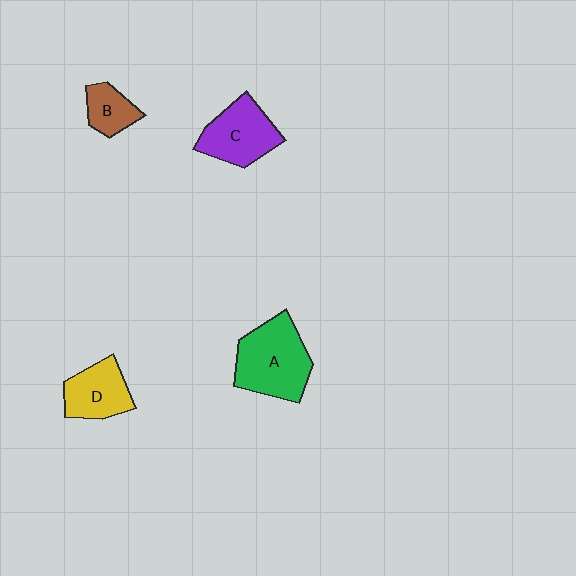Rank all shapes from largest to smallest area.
From largest to smallest: A (green), C (purple), D (yellow), B (brown).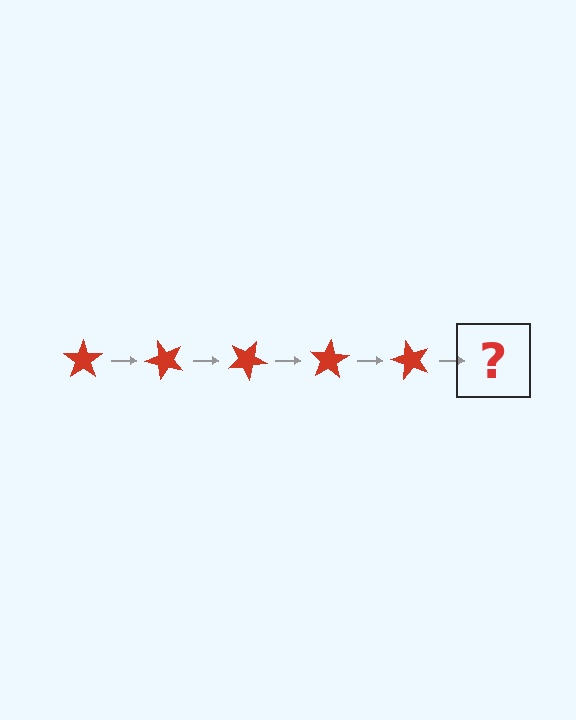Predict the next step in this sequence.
The next step is a red star rotated 250 degrees.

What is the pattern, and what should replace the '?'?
The pattern is that the star rotates 50 degrees each step. The '?' should be a red star rotated 250 degrees.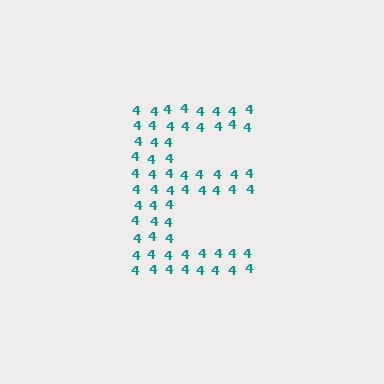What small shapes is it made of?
It is made of small digit 4's.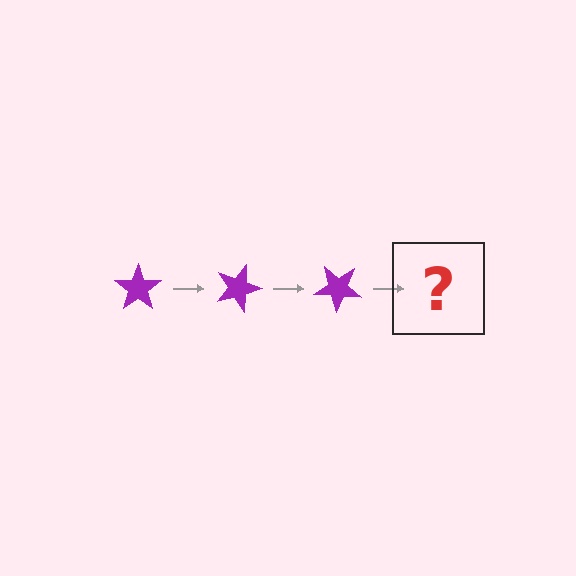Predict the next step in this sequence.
The next step is a purple star rotated 60 degrees.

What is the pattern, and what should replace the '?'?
The pattern is that the star rotates 20 degrees each step. The '?' should be a purple star rotated 60 degrees.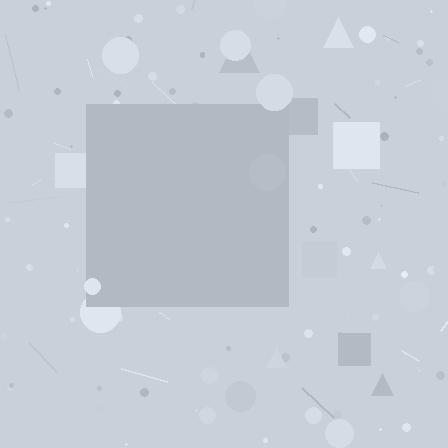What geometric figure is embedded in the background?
A square is embedded in the background.